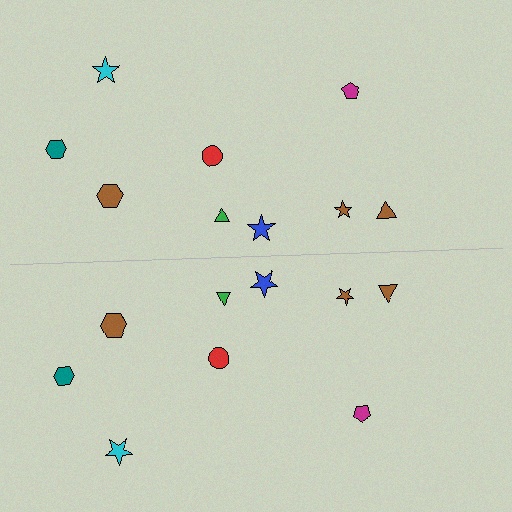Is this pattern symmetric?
Yes, this pattern has bilateral (reflection) symmetry.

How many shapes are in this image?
There are 18 shapes in this image.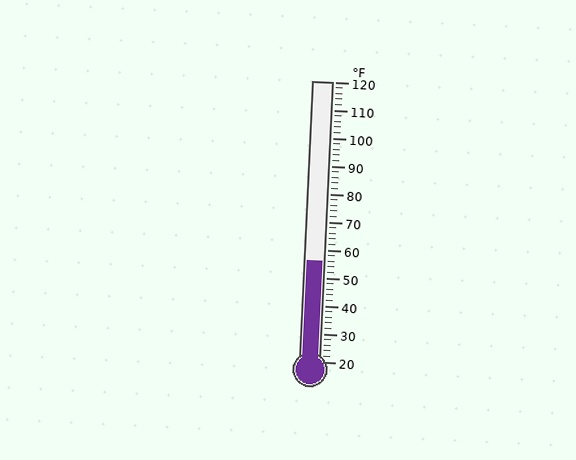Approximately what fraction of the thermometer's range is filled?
The thermometer is filled to approximately 35% of its range.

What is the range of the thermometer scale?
The thermometer scale ranges from 20°F to 120°F.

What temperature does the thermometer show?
The thermometer shows approximately 56°F.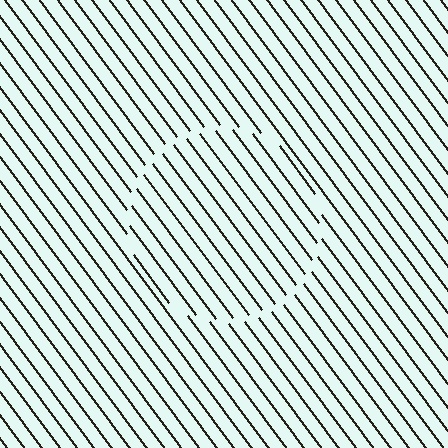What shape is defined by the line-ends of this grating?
An illusory circle. The interior of the shape contains the same grating, shifted by half a period — the contour is defined by the phase discontinuity where line-ends from the inner and outer gratings abut.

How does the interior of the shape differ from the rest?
The interior of the shape contains the same grating, shifted by half a period — the contour is defined by the phase discontinuity where line-ends from the inner and outer gratings abut.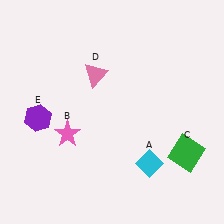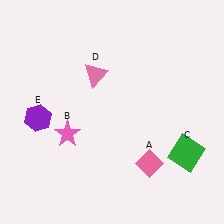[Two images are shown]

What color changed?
The diamond (A) changed from cyan in Image 1 to pink in Image 2.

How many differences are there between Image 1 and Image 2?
There is 1 difference between the two images.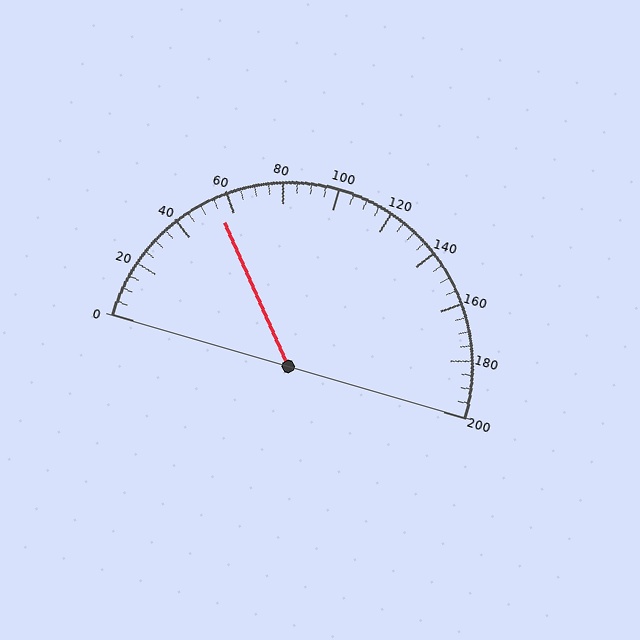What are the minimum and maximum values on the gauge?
The gauge ranges from 0 to 200.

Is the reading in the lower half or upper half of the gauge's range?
The reading is in the lower half of the range (0 to 200).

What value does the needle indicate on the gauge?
The needle indicates approximately 55.